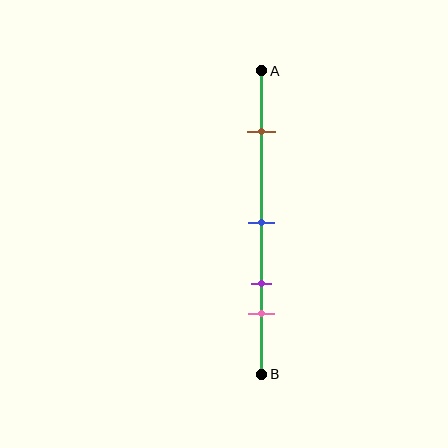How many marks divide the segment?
There are 4 marks dividing the segment.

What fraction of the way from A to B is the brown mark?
The brown mark is approximately 20% (0.2) of the way from A to B.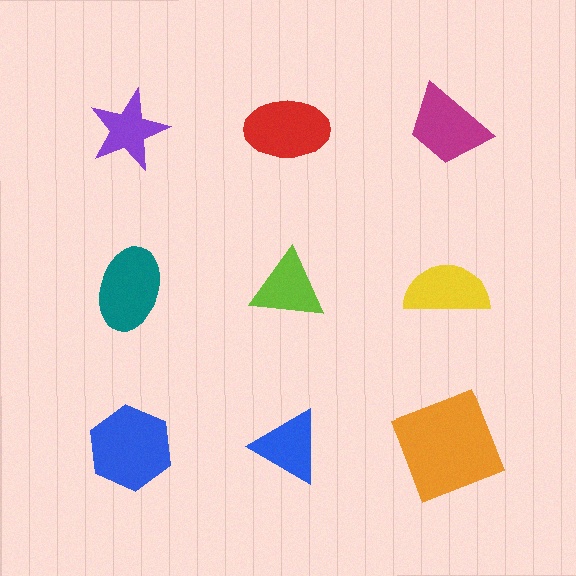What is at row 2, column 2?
A lime triangle.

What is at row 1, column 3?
A magenta trapezoid.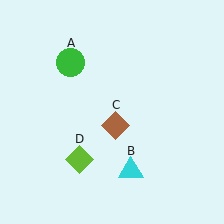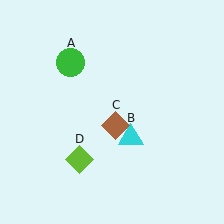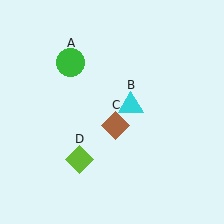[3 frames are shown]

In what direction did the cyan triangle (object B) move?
The cyan triangle (object B) moved up.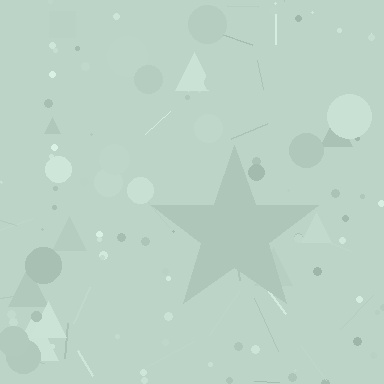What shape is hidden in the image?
A star is hidden in the image.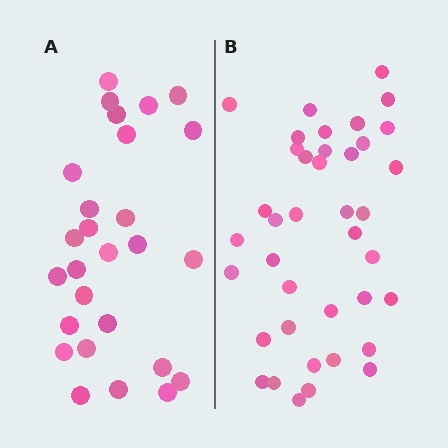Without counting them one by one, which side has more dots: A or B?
Region B (the right region) has more dots.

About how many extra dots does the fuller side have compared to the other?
Region B has roughly 12 or so more dots than region A.